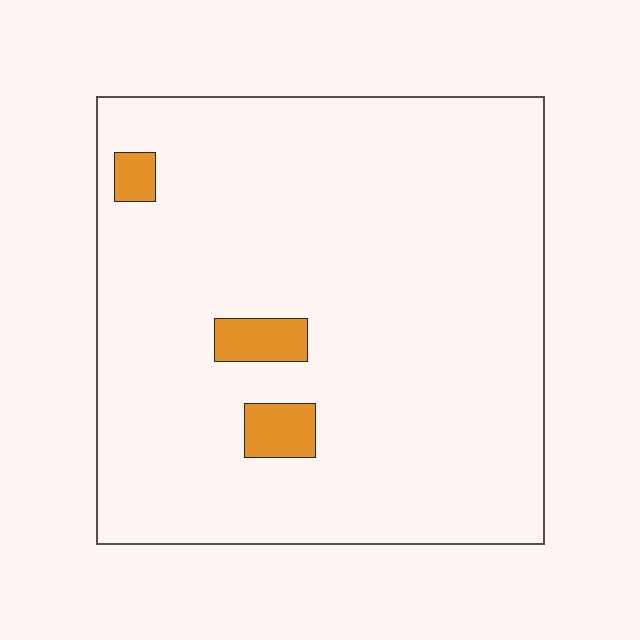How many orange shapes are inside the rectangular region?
3.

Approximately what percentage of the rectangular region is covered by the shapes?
Approximately 5%.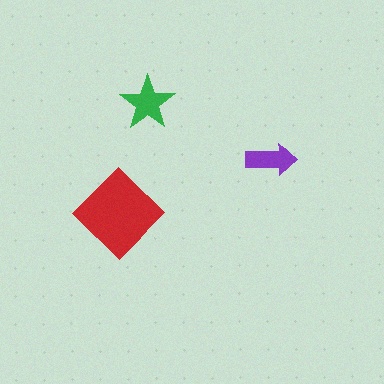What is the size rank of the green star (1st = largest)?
2nd.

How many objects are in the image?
There are 3 objects in the image.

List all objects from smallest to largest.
The purple arrow, the green star, the red diamond.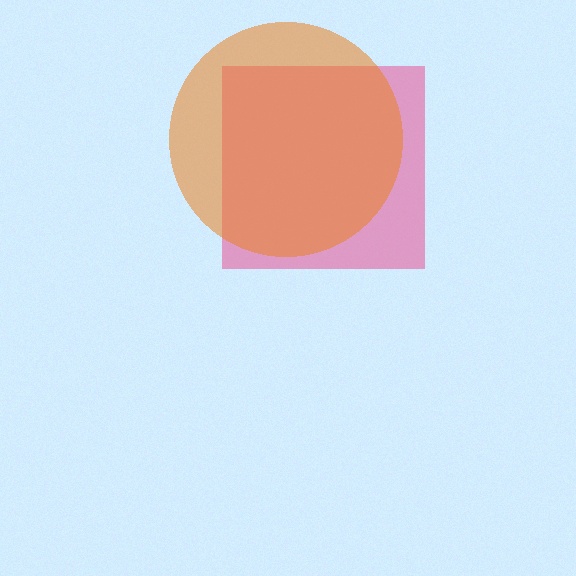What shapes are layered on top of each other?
The layered shapes are: a pink square, an orange circle.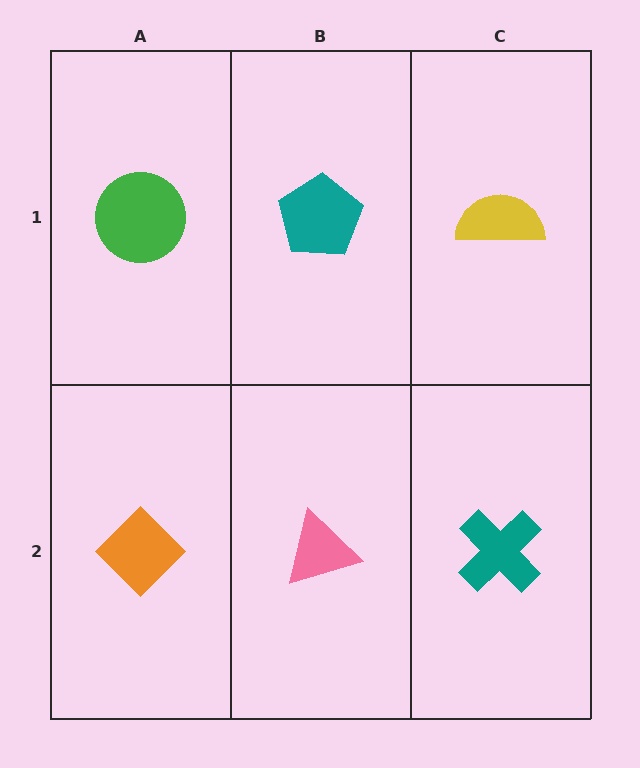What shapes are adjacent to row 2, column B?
A teal pentagon (row 1, column B), an orange diamond (row 2, column A), a teal cross (row 2, column C).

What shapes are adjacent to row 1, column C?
A teal cross (row 2, column C), a teal pentagon (row 1, column B).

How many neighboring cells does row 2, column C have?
2.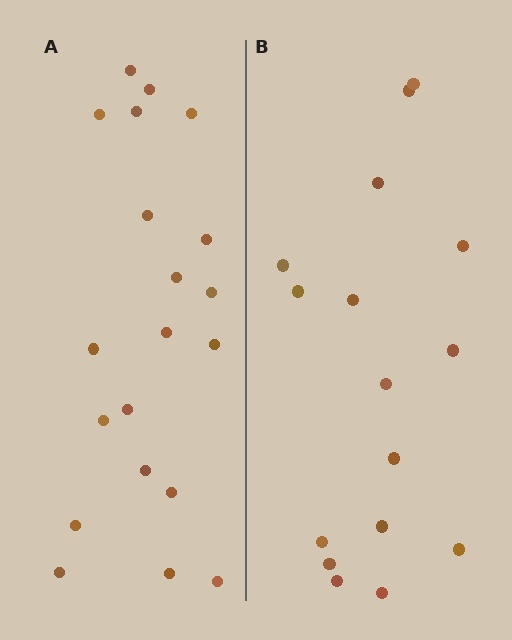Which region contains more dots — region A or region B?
Region A (the left region) has more dots.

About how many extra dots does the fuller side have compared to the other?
Region A has about 4 more dots than region B.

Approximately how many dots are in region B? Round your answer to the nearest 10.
About 20 dots. (The exact count is 16, which rounds to 20.)